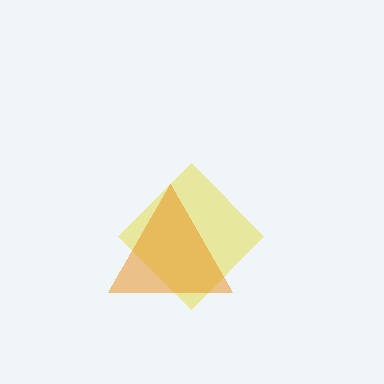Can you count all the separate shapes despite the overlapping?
Yes, there are 2 separate shapes.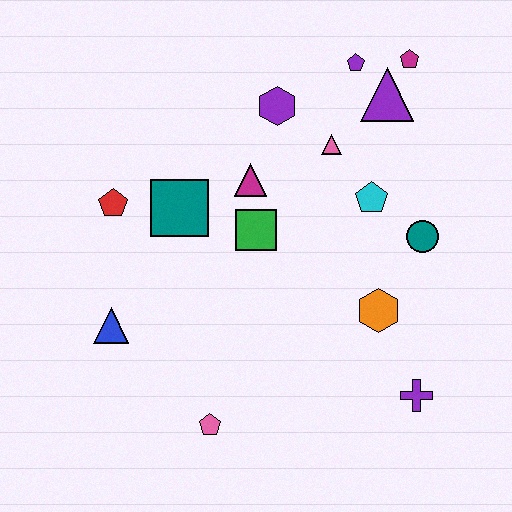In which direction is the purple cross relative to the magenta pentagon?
The purple cross is below the magenta pentagon.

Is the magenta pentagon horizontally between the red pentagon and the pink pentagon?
No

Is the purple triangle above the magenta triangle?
Yes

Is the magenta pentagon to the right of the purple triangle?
Yes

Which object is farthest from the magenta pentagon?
The pink pentagon is farthest from the magenta pentagon.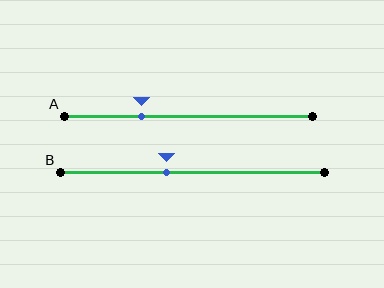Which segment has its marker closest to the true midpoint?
Segment B has its marker closest to the true midpoint.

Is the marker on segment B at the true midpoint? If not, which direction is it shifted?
No, the marker on segment B is shifted to the left by about 10% of the segment length.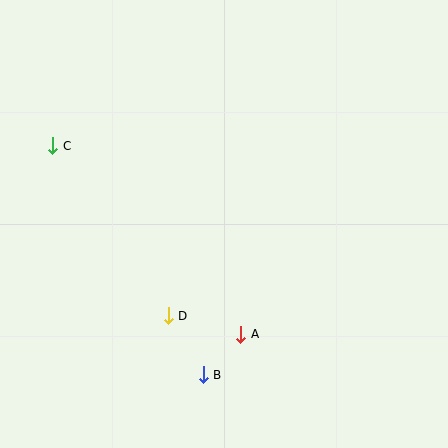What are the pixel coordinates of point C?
Point C is at (53, 146).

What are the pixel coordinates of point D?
Point D is at (168, 316).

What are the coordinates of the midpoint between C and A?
The midpoint between C and A is at (147, 240).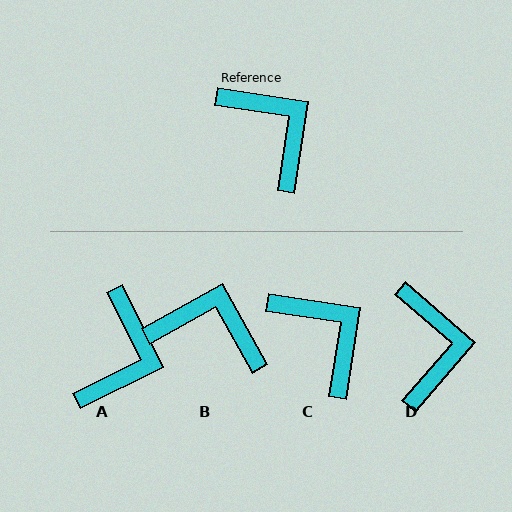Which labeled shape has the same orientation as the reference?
C.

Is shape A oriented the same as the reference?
No, it is off by about 55 degrees.